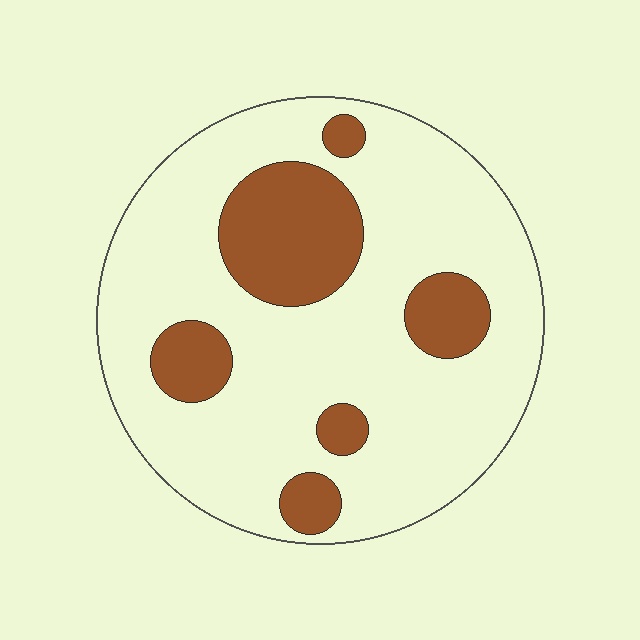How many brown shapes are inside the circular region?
6.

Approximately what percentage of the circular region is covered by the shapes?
Approximately 20%.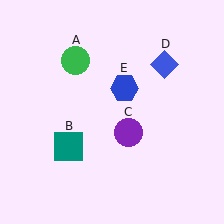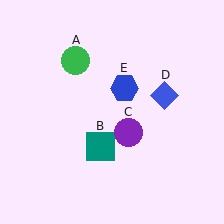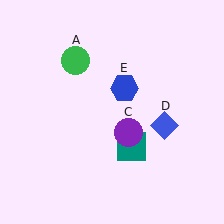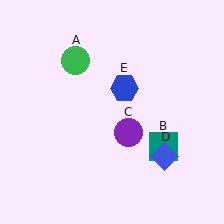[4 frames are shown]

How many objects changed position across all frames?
2 objects changed position: teal square (object B), blue diamond (object D).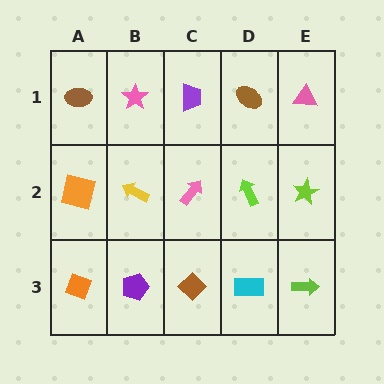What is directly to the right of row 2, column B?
A pink arrow.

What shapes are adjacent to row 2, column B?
A pink star (row 1, column B), a purple pentagon (row 3, column B), an orange square (row 2, column A), a pink arrow (row 2, column C).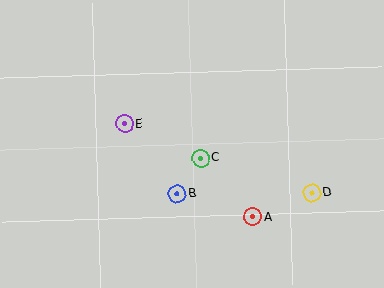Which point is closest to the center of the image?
Point C at (201, 158) is closest to the center.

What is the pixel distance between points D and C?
The distance between D and C is 116 pixels.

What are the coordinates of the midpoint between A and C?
The midpoint between A and C is at (227, 187).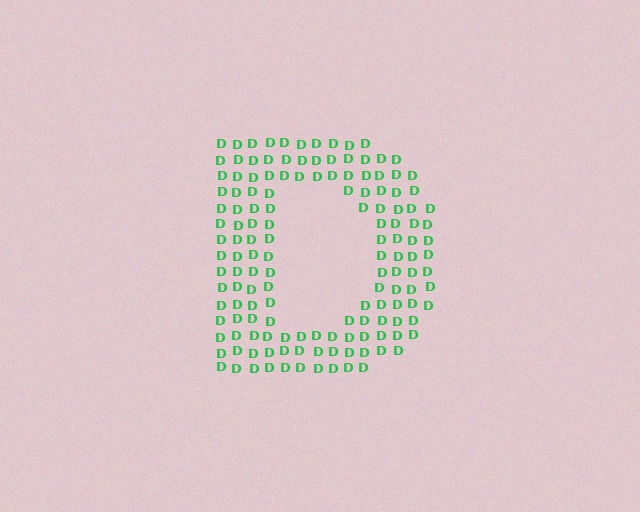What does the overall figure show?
The overall figure shows the letter D.